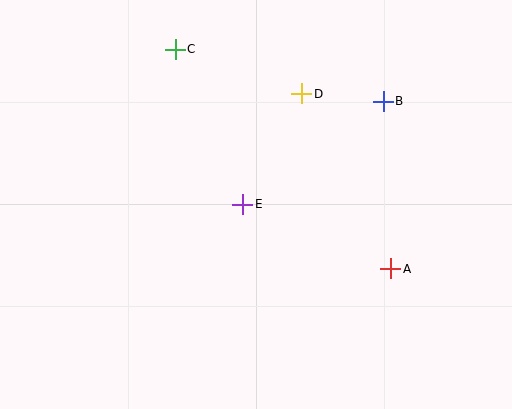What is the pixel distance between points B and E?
The distance between B and E is 174 pixels.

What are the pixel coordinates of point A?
Point A is at (391, 269).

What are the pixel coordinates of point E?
Point E is at (243, 204).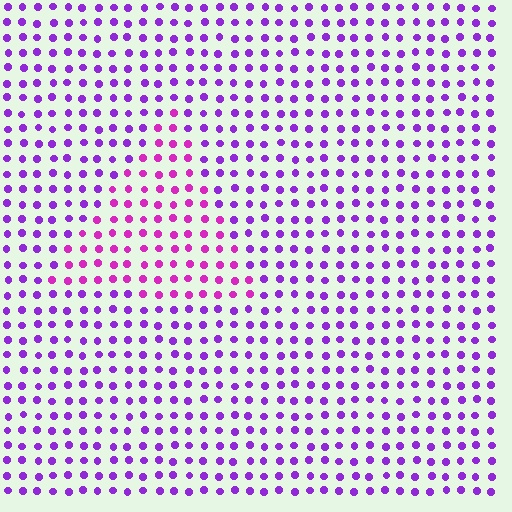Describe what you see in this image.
The image is filled with small purple elements in a uniform arrangement. A triangle-shaped region is visible where the elements are tinted to a slightly different hue, forming a subtle color boundary.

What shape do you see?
I see a triangle.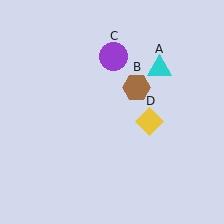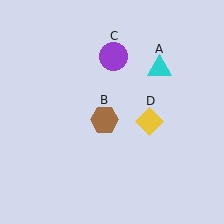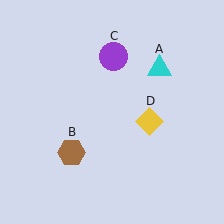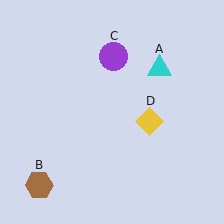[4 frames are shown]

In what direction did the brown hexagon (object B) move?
The brown hexagon (object B) moved down and to the left.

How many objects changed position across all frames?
1 object changed position: brown hexagon (object B).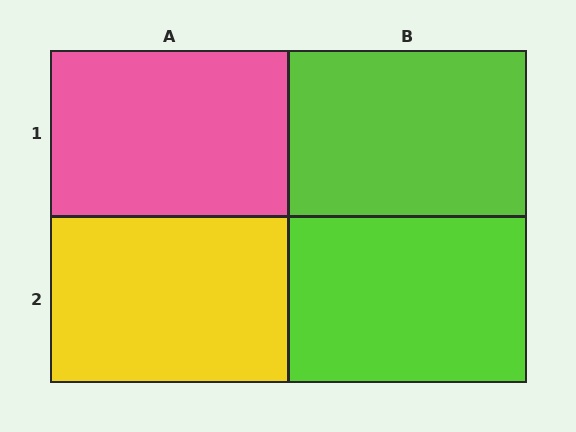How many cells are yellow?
1 cell is yellow.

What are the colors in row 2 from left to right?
Yellow, lime.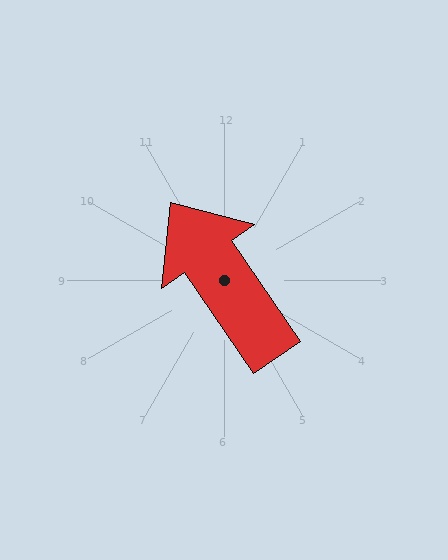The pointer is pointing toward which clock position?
Roughly 11 o'clock.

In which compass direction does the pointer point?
Northwest.